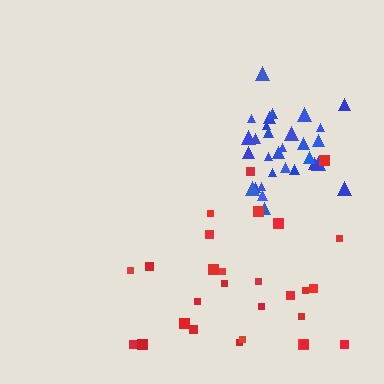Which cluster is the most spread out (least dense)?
Red.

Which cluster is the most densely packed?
Blue.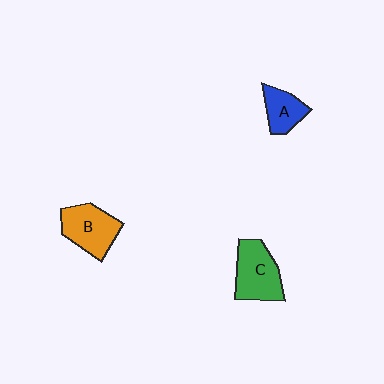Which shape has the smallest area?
Shape A (blue).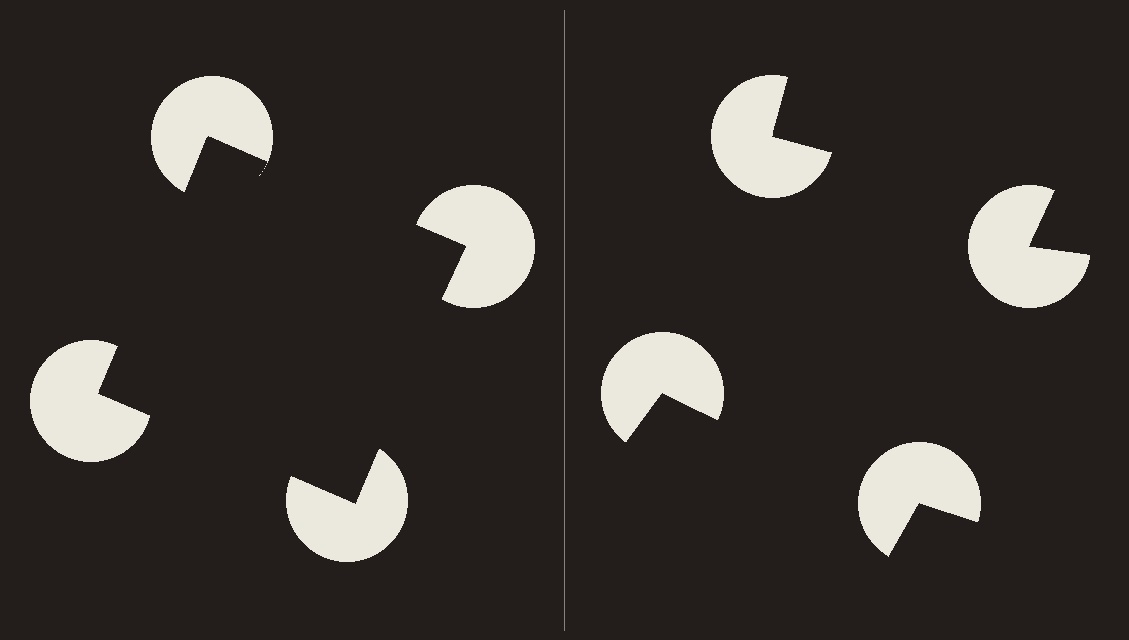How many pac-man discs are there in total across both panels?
8 — 4 on each side.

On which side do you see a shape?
An illusory square appears on the left side. On the right side the wedge cuts are rotated, so no coherent shape forms.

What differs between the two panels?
The pac-man discs are positioned identically on both sides; only the wedge orientations differ. On the left they align to a square; on the right they are misaligned.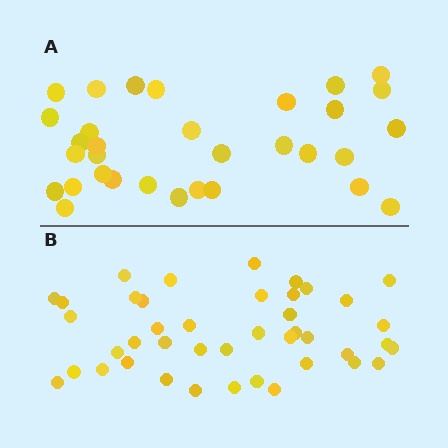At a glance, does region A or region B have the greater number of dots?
Region B (the bottom region) has more dots.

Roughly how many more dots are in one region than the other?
Region B has roughly 10 or so more dots than region A.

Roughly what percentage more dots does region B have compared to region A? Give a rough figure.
About 30% more.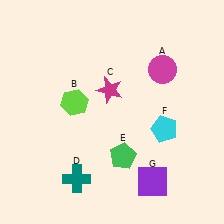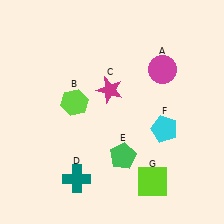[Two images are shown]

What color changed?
The square (G) changed from purple in Image 1 to lime in Image 2.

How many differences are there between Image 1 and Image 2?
There is 1 difference between the two images.